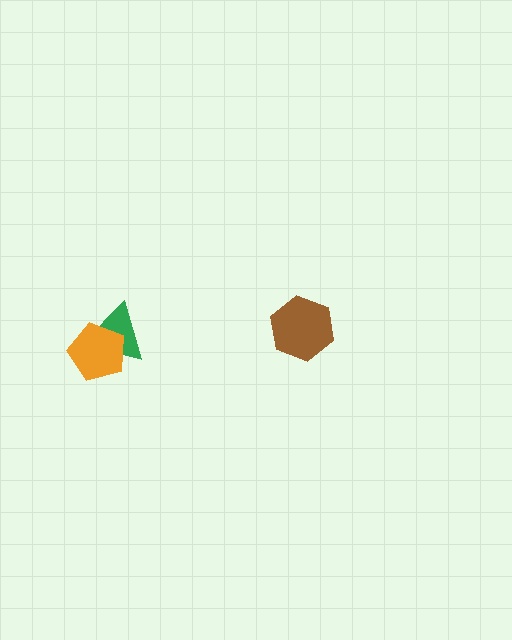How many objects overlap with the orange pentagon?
1 object overlaps with the orange pentagon.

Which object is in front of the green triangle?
The orange pentagon is in front of the green triangle.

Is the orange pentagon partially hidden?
No, no other shape covers it.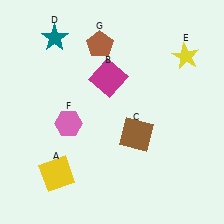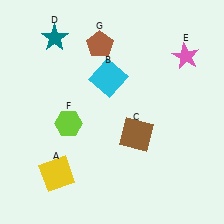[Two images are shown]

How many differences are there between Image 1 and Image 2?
There are 3 differences between the two images.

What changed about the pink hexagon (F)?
In Image 1, F is pink. In Image 2, it changed to lime.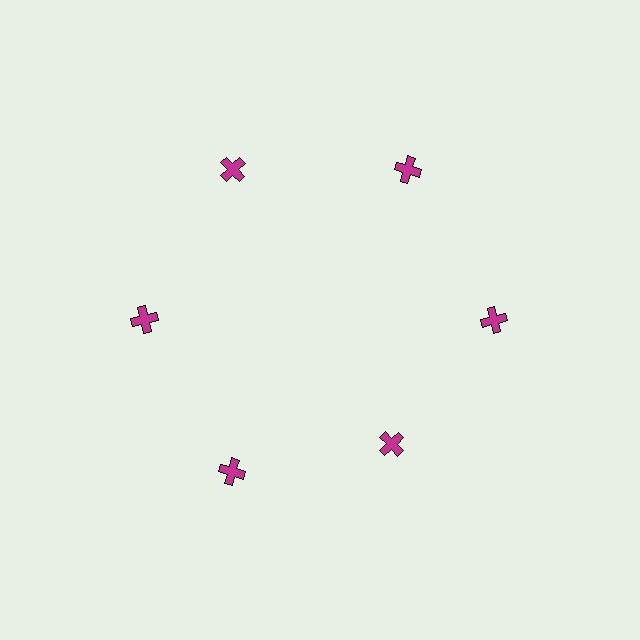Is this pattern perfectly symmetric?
No. The 6 magenta crosses are arranged in a ring, but one element near the 5 o'clock position is pulled inward toward the center, breaking the 6-fold rotational symmetry.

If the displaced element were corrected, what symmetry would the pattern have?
It would have 6-fold rotational symmetry — the pattern would map onto itself every 60 degrees.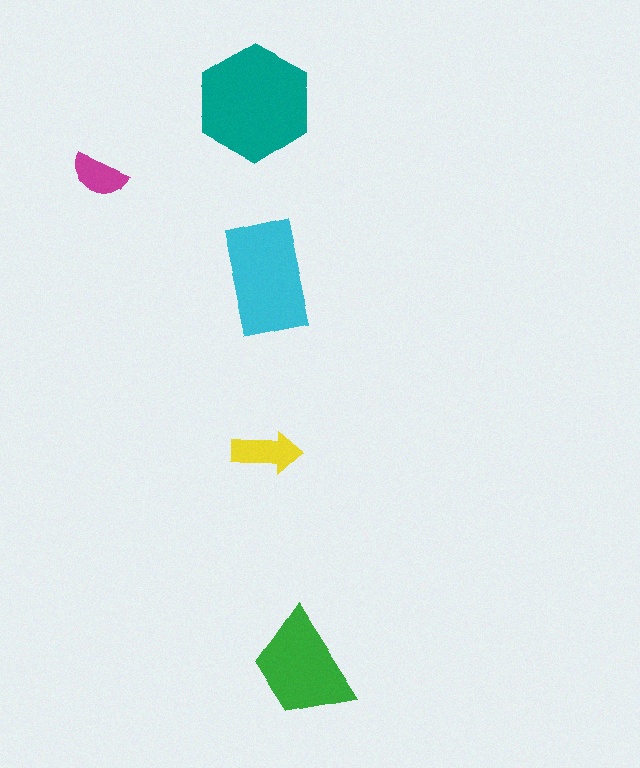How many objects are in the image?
There are 5 objects in the image.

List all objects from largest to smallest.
The teal hexagon, the cyan rectangle, the green trapezoid, the yellow arrow, the magenta semicircle.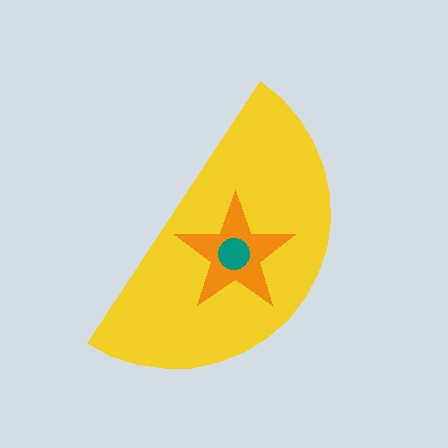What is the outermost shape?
The yellow semicircle.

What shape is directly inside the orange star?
The teal circle.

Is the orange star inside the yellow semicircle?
Yes.